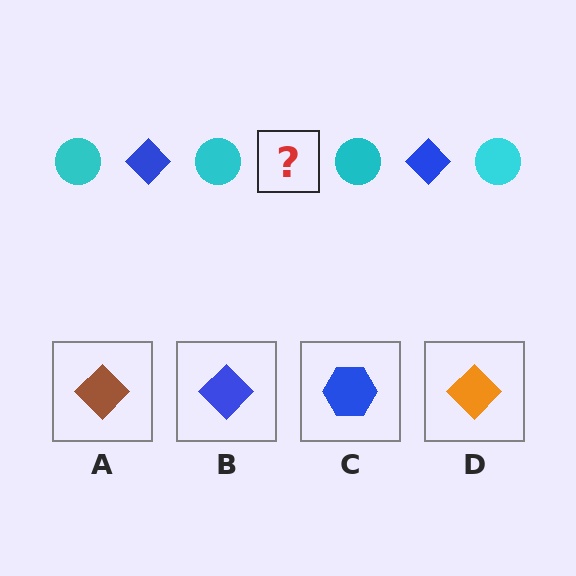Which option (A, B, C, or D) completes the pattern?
B.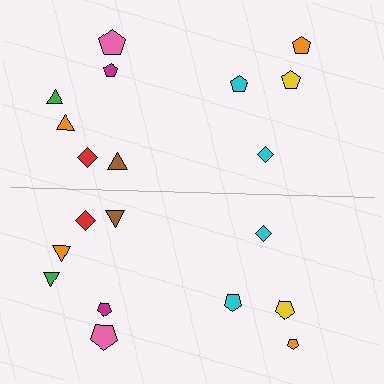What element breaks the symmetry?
The orange pentagon on the bottom side has a different size than its mirror counterpart.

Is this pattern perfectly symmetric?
No, the pattern is not perfectly symmetric. The orange pentagon on the bottom side has a different size than its mirror counterpart.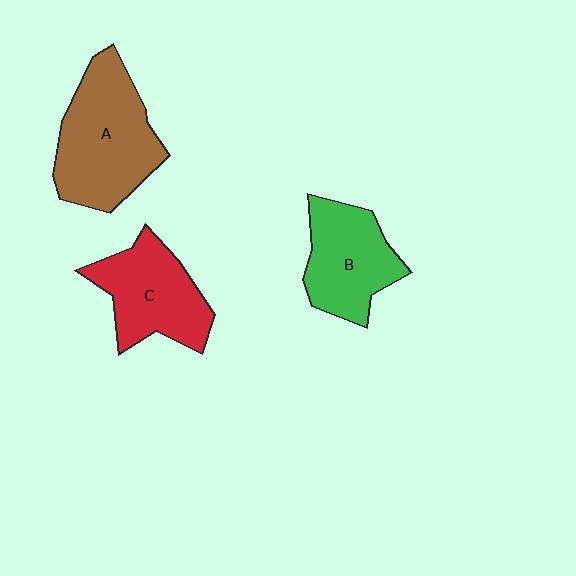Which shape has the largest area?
Shape A (brown).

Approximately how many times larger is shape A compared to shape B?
Approximately 1.4 times.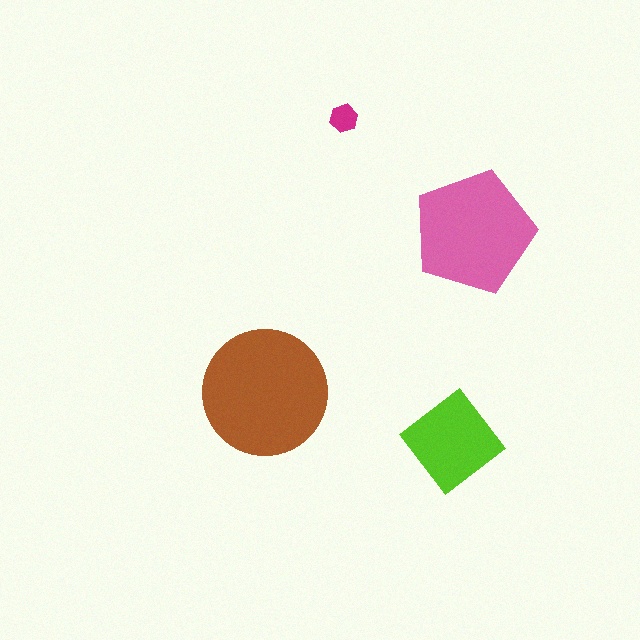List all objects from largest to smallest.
The brown circle, the pink pentagon, the lime diamond, the magenta hexagon.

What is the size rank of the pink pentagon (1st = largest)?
2nd.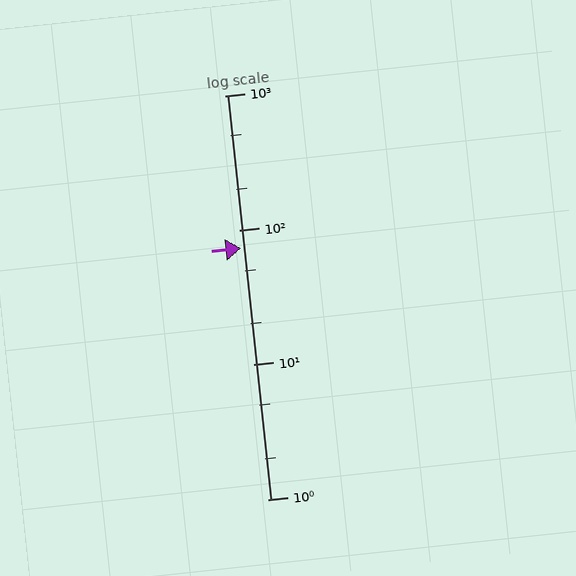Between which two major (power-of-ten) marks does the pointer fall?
The pointer is between 10 and 100.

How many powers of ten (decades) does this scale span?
The scale spans 3 decades, from 1 to 1000.